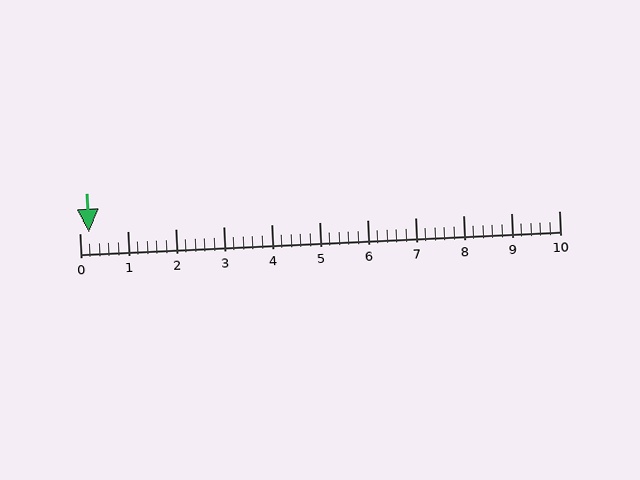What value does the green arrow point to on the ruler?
The green arrow points to approximately 0.2.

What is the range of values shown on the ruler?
The ruler shows values from 0 to 10.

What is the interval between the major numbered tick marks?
The major tick marks are spaced 1 units apart.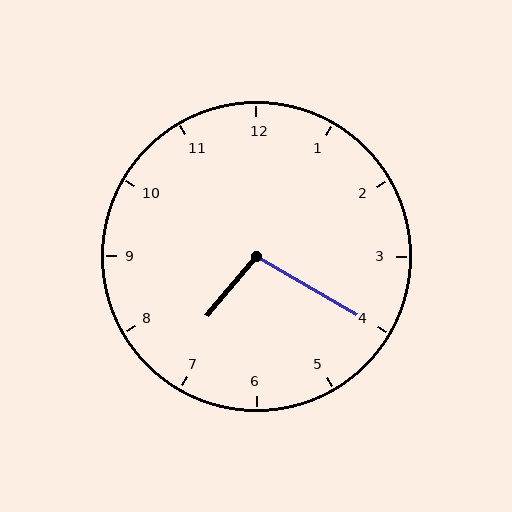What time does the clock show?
7:20.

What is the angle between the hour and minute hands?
Approximately 100 degrees.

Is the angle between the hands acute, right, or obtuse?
It is obtuse.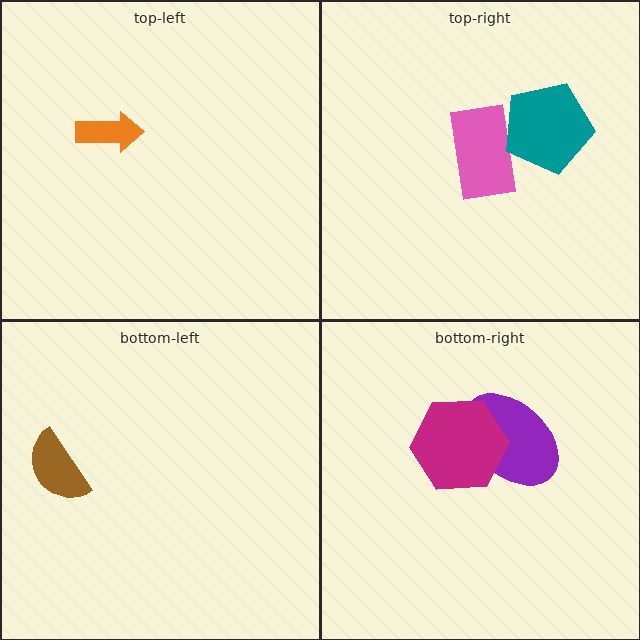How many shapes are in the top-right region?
2.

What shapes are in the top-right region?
The pink rectangle, the teal pentagon.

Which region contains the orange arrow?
The top-left region.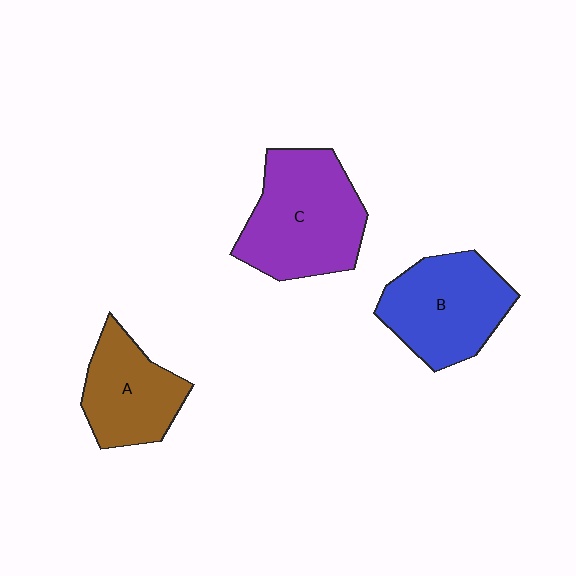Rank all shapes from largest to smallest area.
From largest to smallest: C (purple), B (blue), A (brown).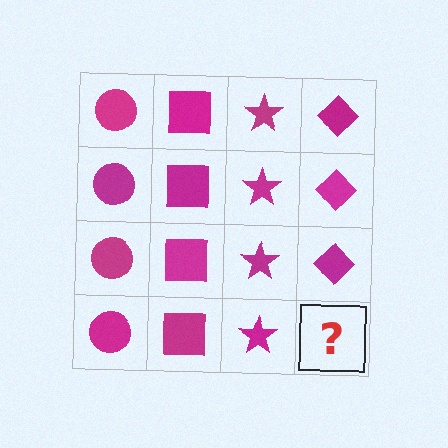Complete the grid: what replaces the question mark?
The question mark should be replaced with a magenta diamond.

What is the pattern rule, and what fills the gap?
The rule is that each column has a consistent shape. The gap should be filled with a magenta diamond.